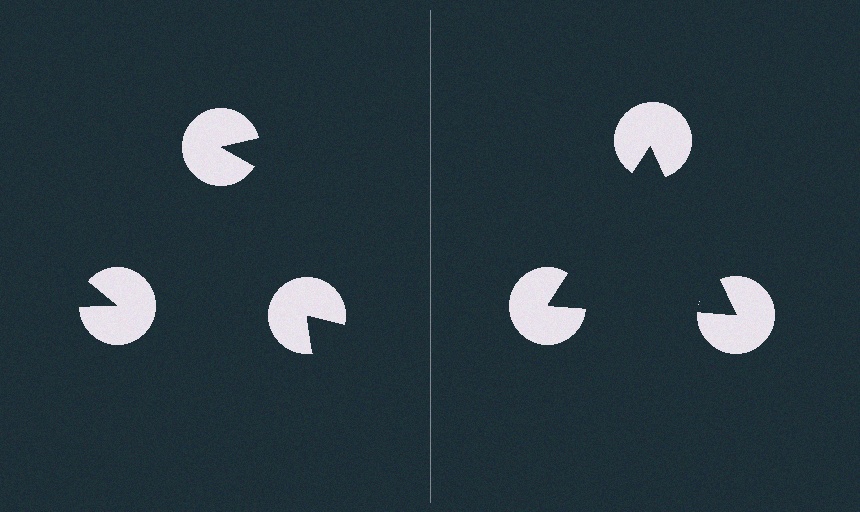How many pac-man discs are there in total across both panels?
6 — 3 on each side.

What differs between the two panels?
The pac-man discs are positioned identically on both sides; only the wedge orientations differ. On the right they align to a triangle; on the left they are misaligned.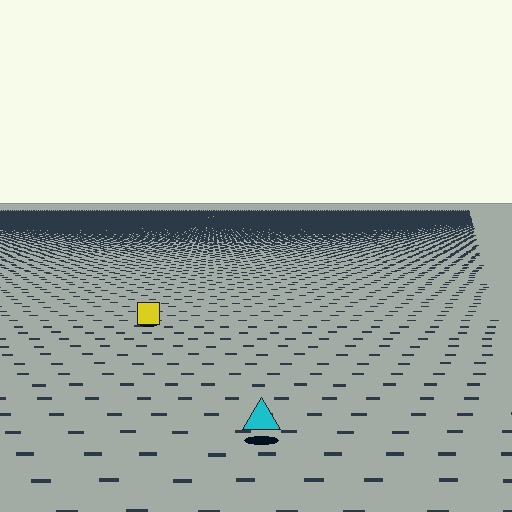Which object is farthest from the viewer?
The yellow square is farthest from the viewer. It appears smaller and the ground texture around it is denser.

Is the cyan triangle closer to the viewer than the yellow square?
Yes. The cyan triangle is closer — you can tell from the texture gradient: the ground texture is coarser near it.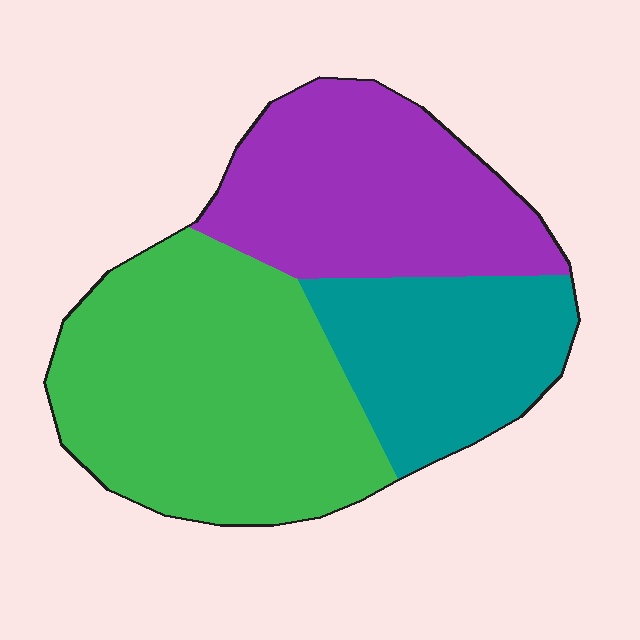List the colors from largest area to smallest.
From largest to smallest: green, purple, teal.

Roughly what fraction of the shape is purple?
Purple covers around 30% of the shape.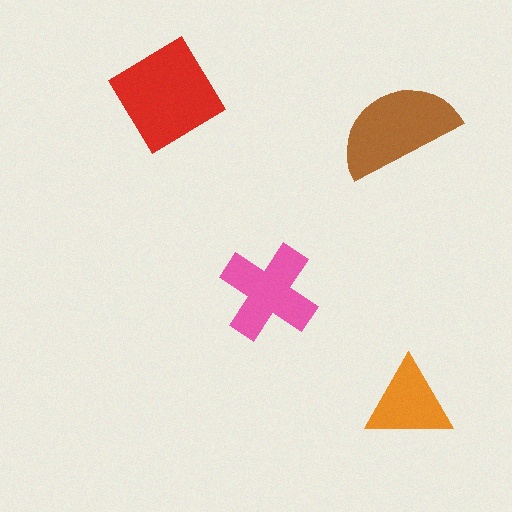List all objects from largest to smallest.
The red diamond, the brown semicircle, the pink cross, the orange triangle.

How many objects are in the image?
There are 4 objects in the image.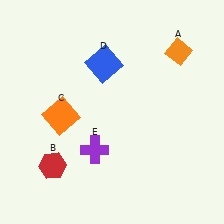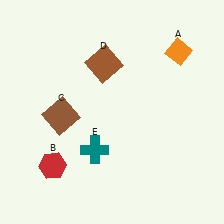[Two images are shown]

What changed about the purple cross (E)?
In Image 1, E is purple. In Image 2, it changed to teal.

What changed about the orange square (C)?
In Image 1, C is orange. In Image 2, it changed to brown.